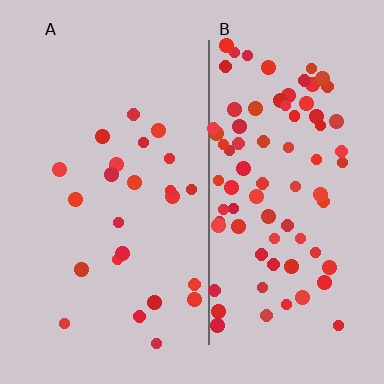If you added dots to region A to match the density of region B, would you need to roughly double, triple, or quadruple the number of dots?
Approximately triple.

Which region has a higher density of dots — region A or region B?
B (the right).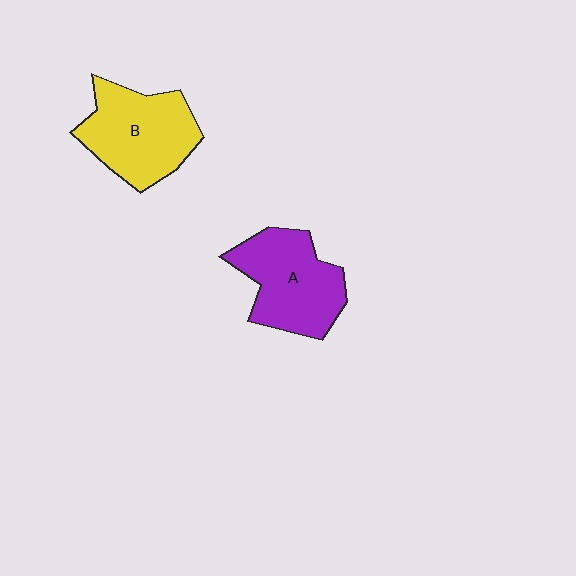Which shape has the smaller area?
Shape A (purple).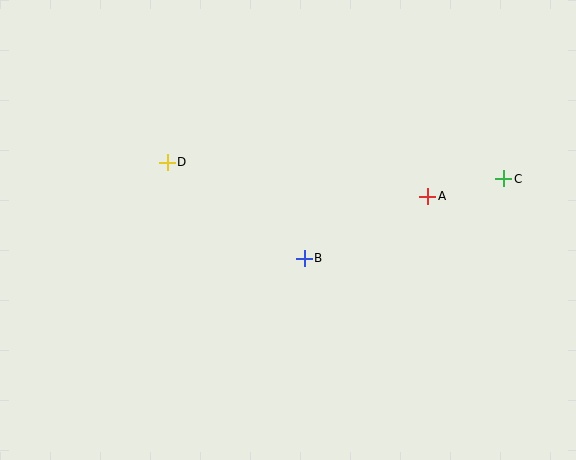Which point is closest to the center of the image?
Point B at (304, 258) is closest to the center.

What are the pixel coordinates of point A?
Point A is at (428, 196).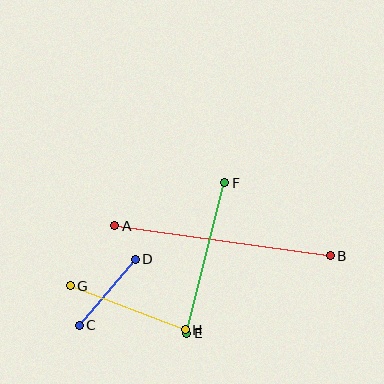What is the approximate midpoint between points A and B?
The midpoint is at approximately (222, 241) pixels.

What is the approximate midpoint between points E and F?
The midpoint is at approximately (206, 258) pixels.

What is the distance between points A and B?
The distance is approximately 218 pixels.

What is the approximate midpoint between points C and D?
The midpoint is at approximately (107, 292) pixels.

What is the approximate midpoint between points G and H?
The midpoint is at approximately (128, 308) pixels.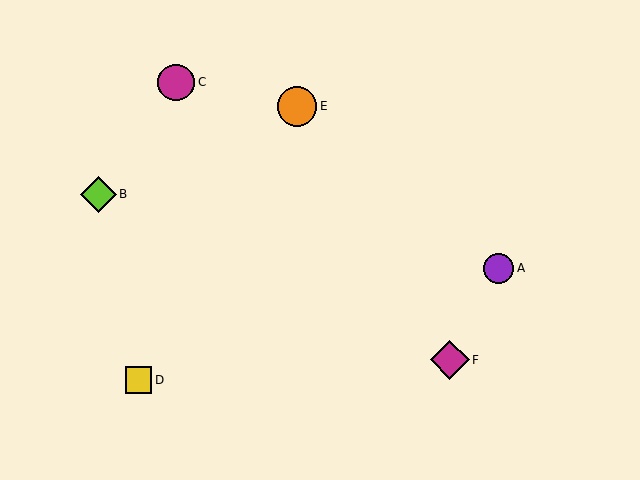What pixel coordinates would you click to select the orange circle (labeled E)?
Click at (297, 106) to select the orange circle E.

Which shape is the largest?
The magenta diamond (labeled F) is the largest.